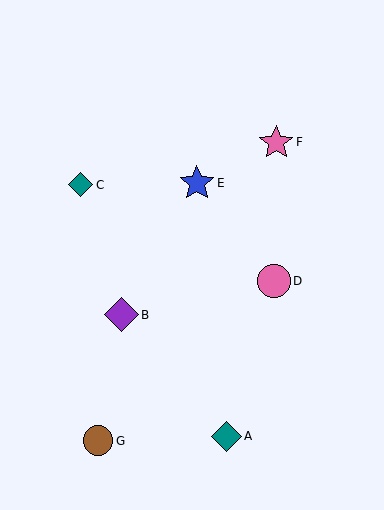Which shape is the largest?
The blue star (labeled E) is the largest.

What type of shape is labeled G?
Shape G is a brown circle.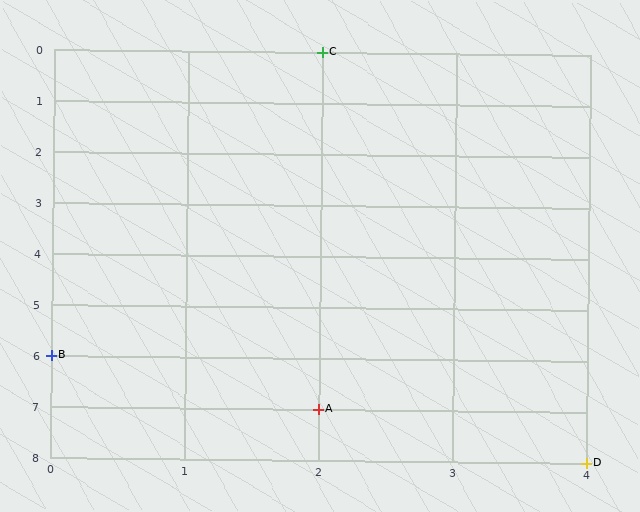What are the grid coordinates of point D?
Point D is at grid coordinates (4, 8).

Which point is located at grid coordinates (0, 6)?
Point B is at (0, 6).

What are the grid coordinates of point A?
Point A is at grid coordinates (2, 7).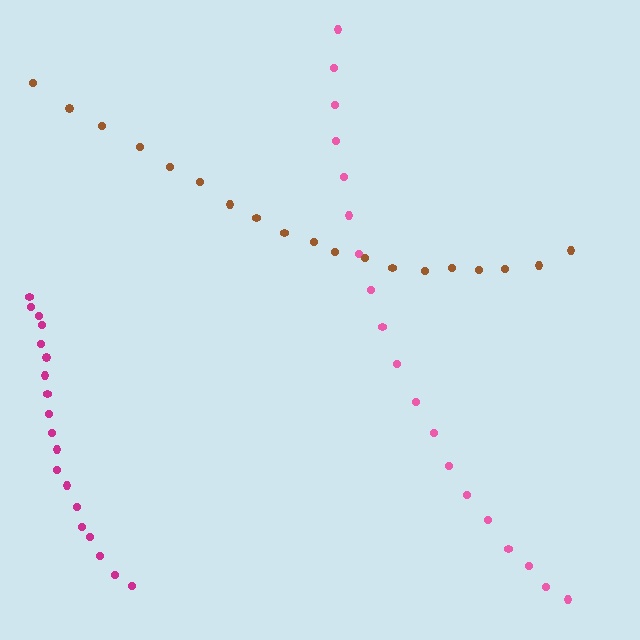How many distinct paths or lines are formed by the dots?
There are 3 distinct paths.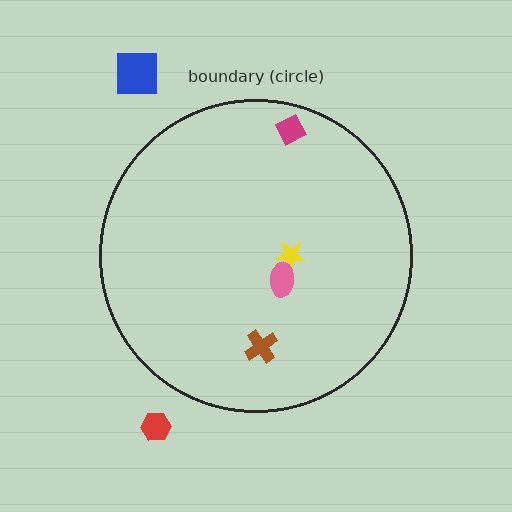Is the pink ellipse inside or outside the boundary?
Inside.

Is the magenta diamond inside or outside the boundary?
Inside.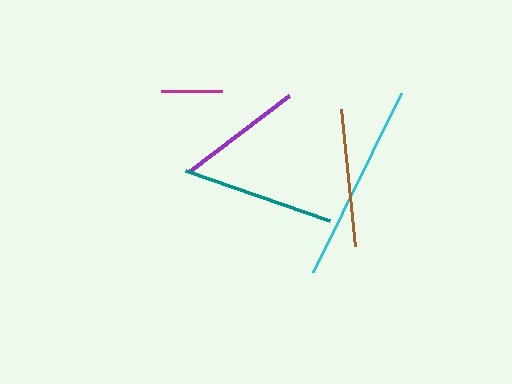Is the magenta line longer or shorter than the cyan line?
The cyan line is longer than the magenta line.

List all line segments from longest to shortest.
From longest to shortest: cyan, teal, brown, purple, magenta.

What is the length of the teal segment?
The teal segment is approximately 152 pixels long.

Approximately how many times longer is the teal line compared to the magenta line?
The teal line is approximately 2.5 times the length of the magenta line.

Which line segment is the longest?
The cyan line is the longest at approximately 199 pixels.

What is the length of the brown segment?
The brown segment is approximately 137 pixels long.